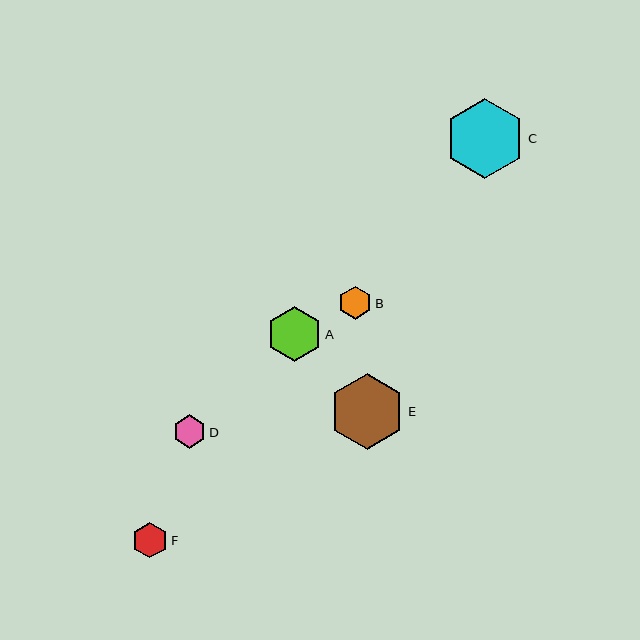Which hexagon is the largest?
Hexagon C is the largest with a size of approximately 80 pixels.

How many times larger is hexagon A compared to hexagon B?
Hexagon A is approximately 1.7 times the size of hexagon B.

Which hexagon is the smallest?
Hexagon B is the smallest with a size of approximately 33 pixels.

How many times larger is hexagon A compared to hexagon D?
Hexagon A is approximately 1.7 times the size of hexagon D.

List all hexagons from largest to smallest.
From largest to smallest: C, E, A, F, D, B.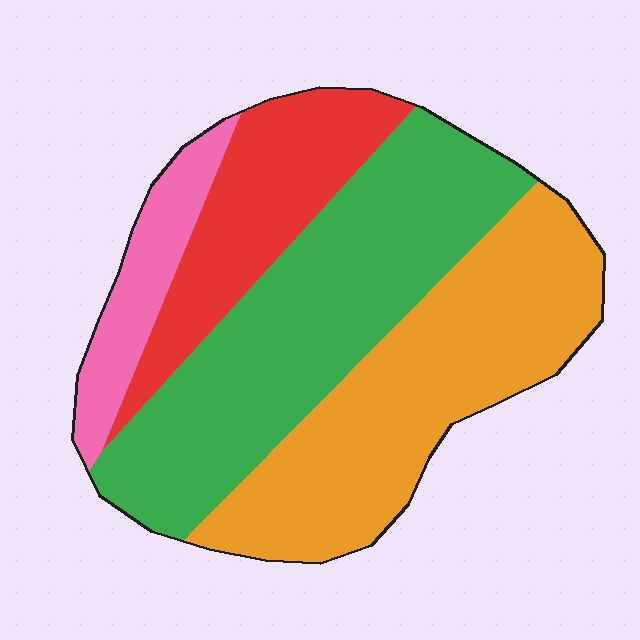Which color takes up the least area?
Pink, at roughly 10%.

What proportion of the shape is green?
Green takes up about three eighths (3/8) of the shape.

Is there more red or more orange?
Orange.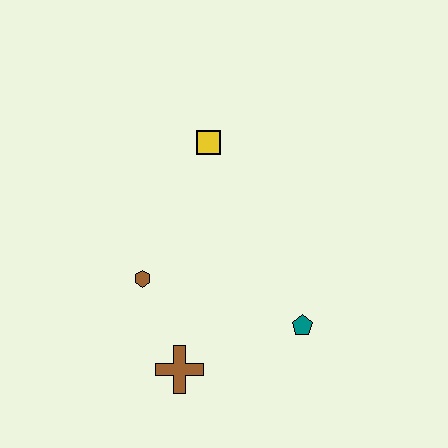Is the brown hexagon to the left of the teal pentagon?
Yes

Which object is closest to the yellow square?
The brown hexagon is closest to the yellow square.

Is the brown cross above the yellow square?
No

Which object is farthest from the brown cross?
The yellow square is farthest from the brown cross.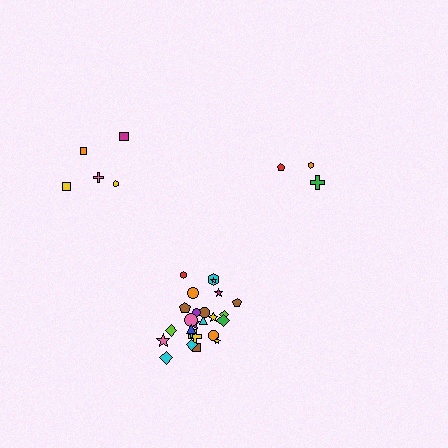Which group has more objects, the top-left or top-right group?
The top-left group.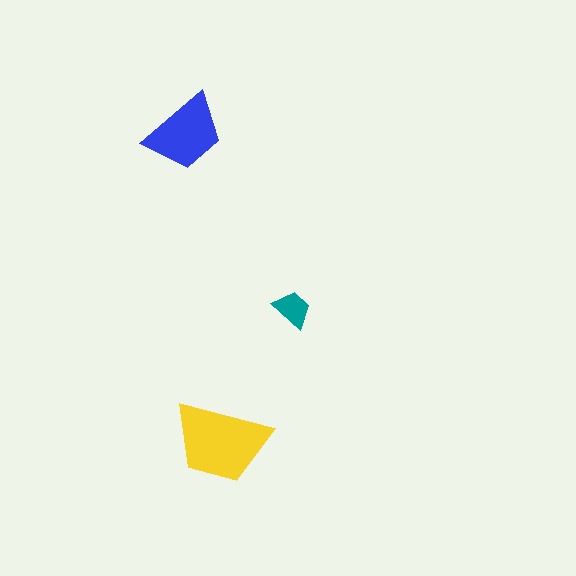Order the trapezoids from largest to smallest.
the yellow one, the blue one, the teal one.